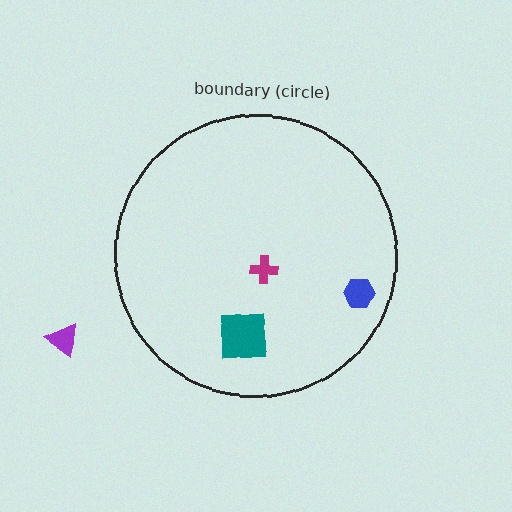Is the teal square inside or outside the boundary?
Inside.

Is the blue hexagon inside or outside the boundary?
Inside.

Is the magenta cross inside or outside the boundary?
Inside.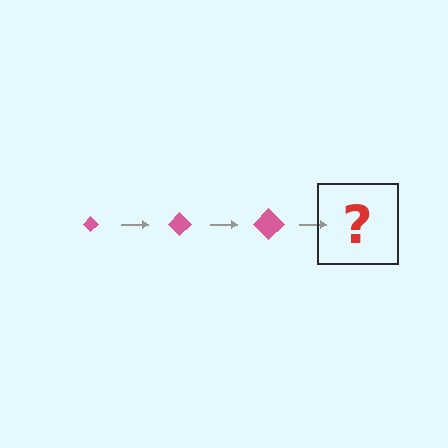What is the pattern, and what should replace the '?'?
The pattern is that the diamond gets progressively larger each step. The '?' should be a pink diamond, larger than the previous one.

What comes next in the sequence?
The next element should be a pink diamond, larger than the previous one.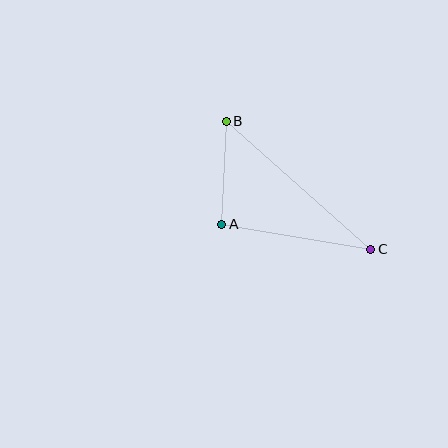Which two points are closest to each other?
Points A and B are closest to each other.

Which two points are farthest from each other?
Points B and C are farthest from each other.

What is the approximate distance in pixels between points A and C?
The distance between A and C is approximately 151 pixels.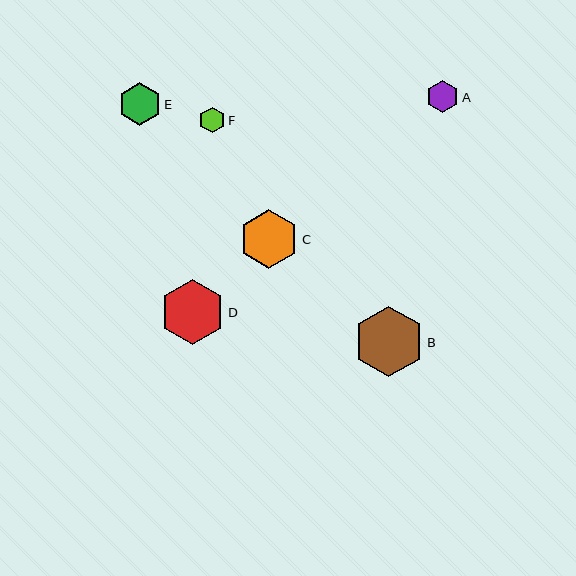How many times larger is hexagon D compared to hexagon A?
Hexagon D is approximately 2.0 times the size of hexagon A.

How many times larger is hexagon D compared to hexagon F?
Hexagon D is approximately 2.5 times the size of hexagon F.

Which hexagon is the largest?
Hexagon B is the largest with a size of approximately 70 pixels.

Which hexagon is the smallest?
Hexagon F is the smallest with a size of approximately 26 pixels.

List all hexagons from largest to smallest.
From largest to smallest: B, D, C, E, A, F.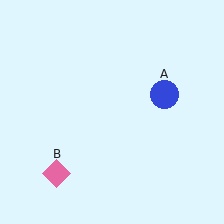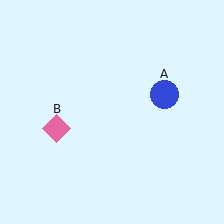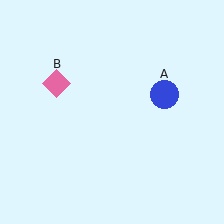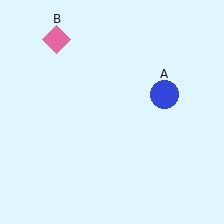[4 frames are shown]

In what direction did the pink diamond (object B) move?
The pink diamond (object B) moved up.